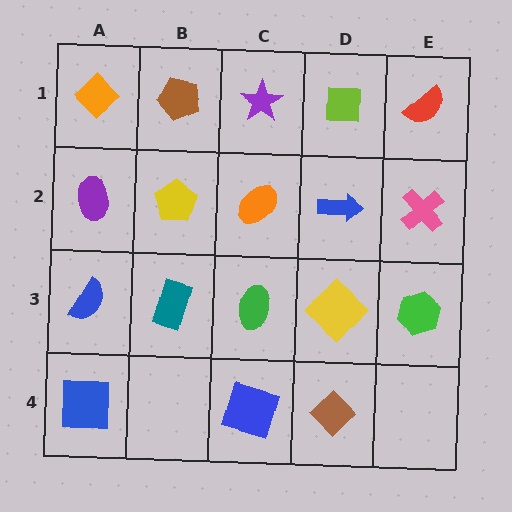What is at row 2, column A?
A purple ellipse.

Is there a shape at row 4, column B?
No, that cell is empty.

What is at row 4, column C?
A blue square.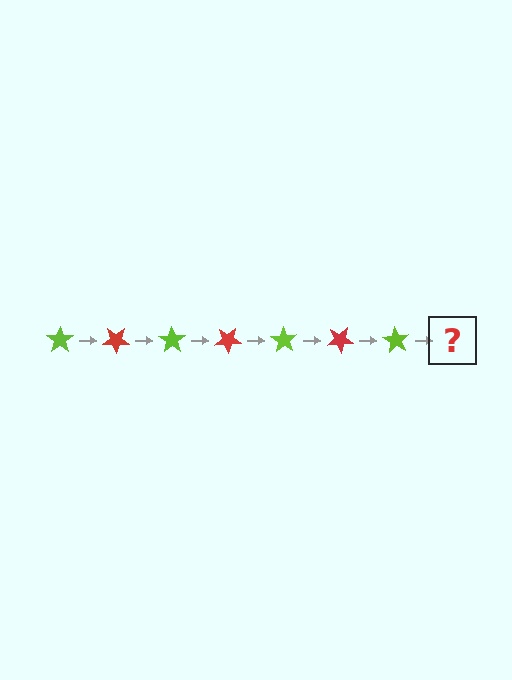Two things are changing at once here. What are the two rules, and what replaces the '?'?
The two rules are that it rotates 35 degrees each step and the color cycles through lime and red. The '?' should be a red star, rotated 245 degrees from the start.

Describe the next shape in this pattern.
It should be a red star, rotated 245 degrees from the start.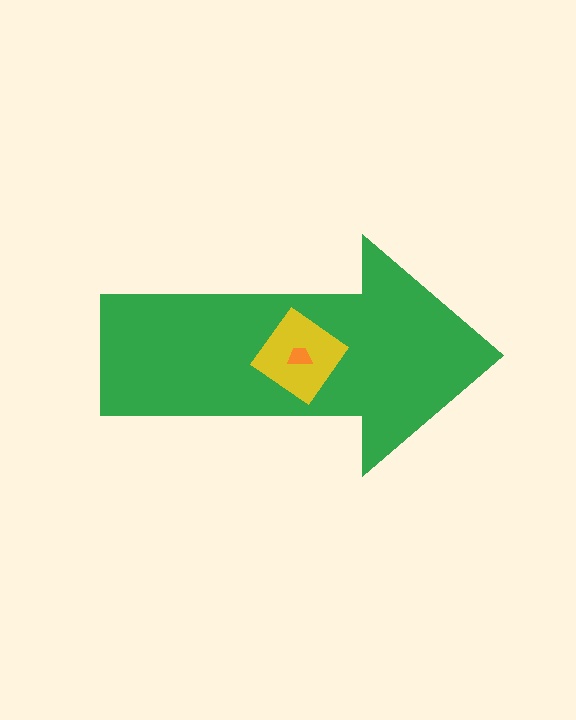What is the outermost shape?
The green arrow.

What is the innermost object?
The orange trapezoid.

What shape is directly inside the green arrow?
The yellow diamond.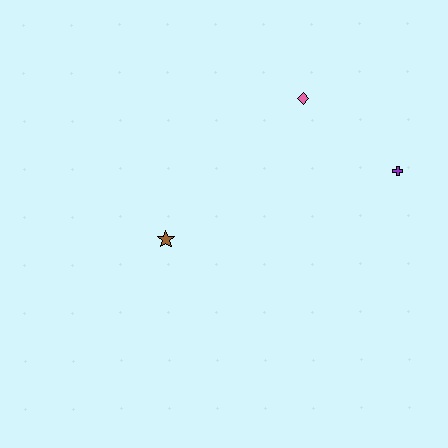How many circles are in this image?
There are no circles.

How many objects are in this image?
There are 3 objects.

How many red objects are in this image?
There are no red objects.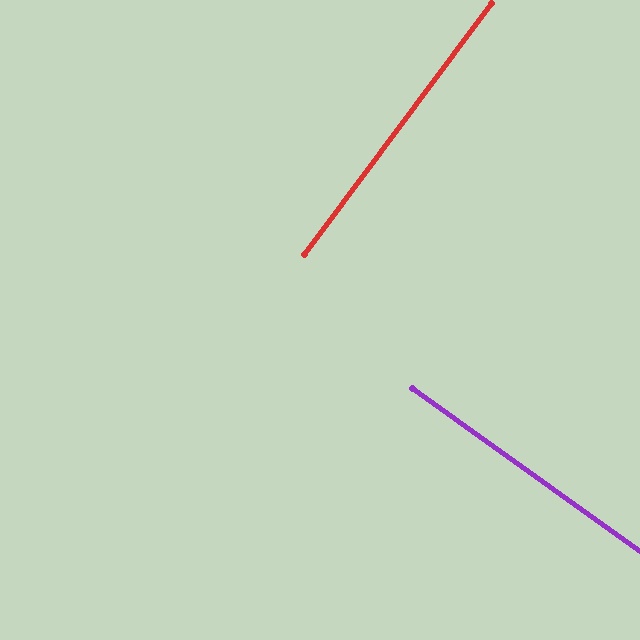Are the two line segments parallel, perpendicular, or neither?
Perpendicular — they meet at approximately 89°.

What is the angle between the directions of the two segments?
Approximately 89 degrees.